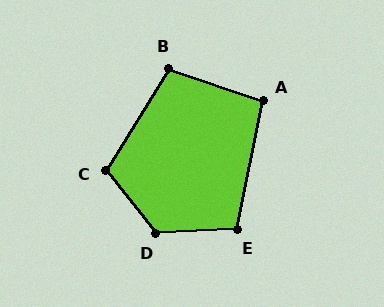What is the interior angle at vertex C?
Approximately 110 degrees (obtuse).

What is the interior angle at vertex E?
Approximately 104 degrees (obtuse).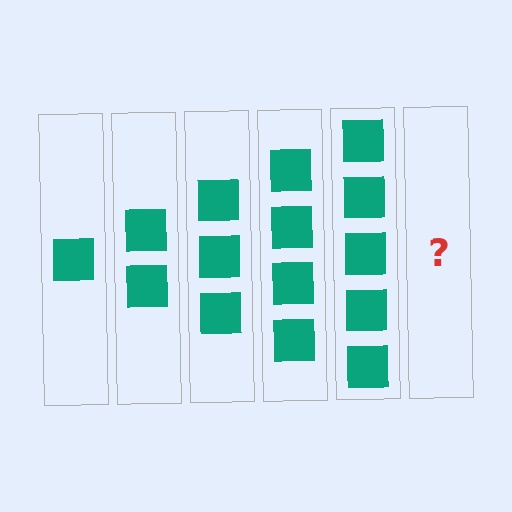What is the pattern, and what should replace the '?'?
The pattern is that each step adds one more square. The '?' should be 6 squares.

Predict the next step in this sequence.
The next step is 6 squares.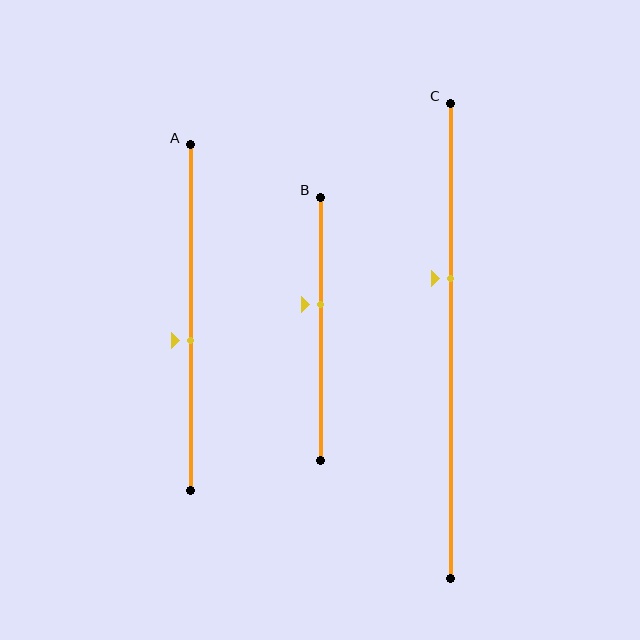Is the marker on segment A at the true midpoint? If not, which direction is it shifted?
No, the marker on segment A is shifted downward by about 7% of the segment length.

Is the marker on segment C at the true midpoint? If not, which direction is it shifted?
No, the marker on segment C is shifted upward by about 13% of the segment length.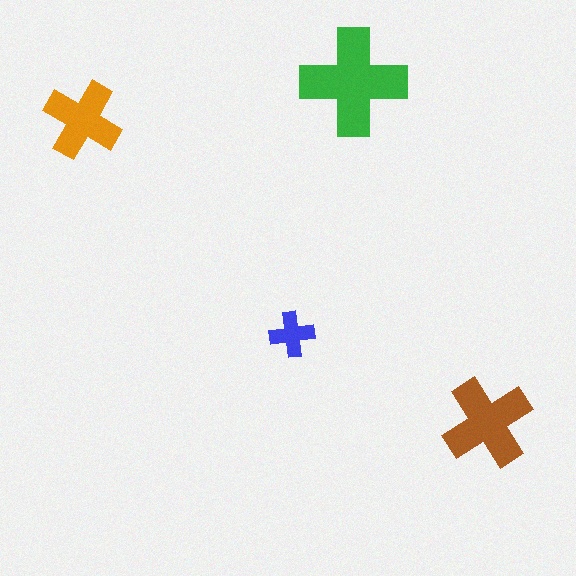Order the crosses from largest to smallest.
the green one, the brown one, the orange one, the blue one.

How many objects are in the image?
There are 4 objects in the image.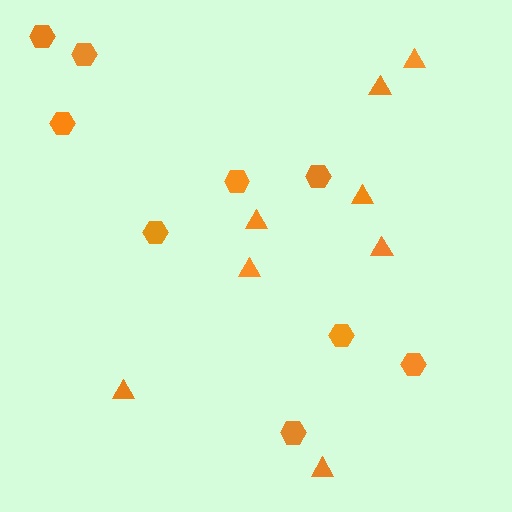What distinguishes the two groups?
There are 2 groups: one group of hexagons (9) and one group of triangles (8).